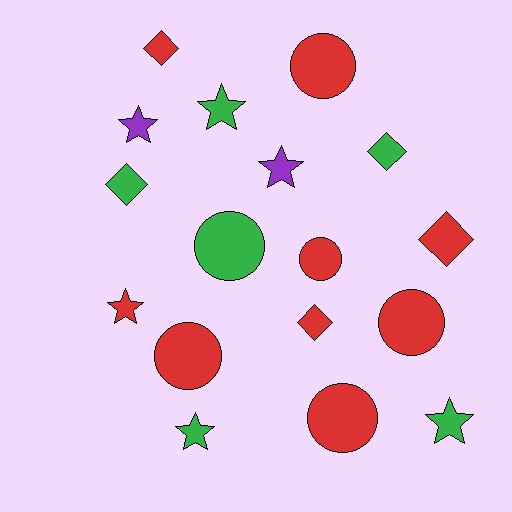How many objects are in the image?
There are 17 objects.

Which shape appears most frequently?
Star, with 6 objects.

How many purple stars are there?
There are 2 purple stars.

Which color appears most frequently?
Red, with 9 objects.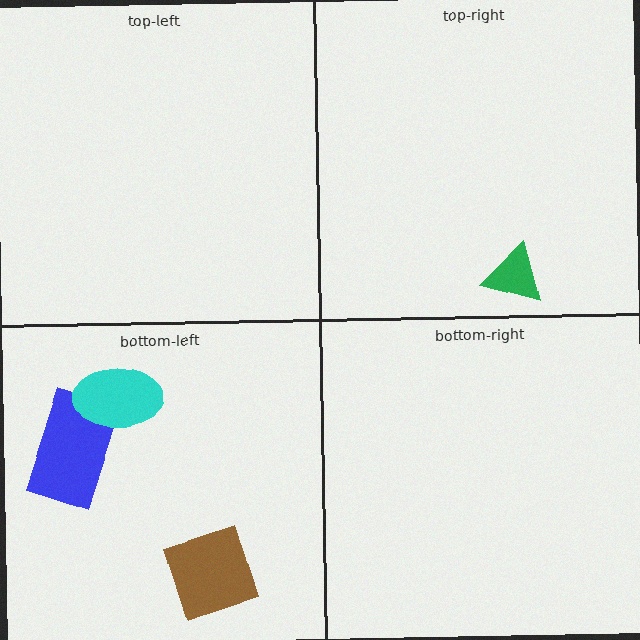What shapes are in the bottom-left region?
The blue rectangle, the brown diamond, the cyan ellipse.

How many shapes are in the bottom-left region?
3.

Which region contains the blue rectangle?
The bottom-left region.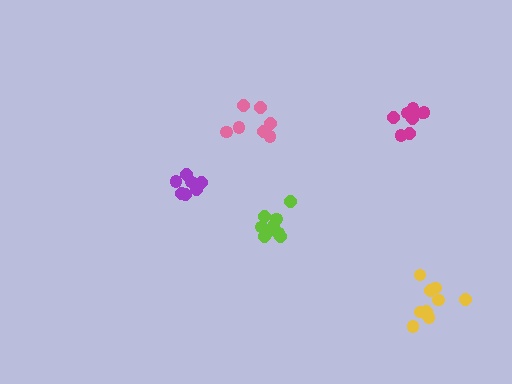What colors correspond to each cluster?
The clusters are colored: purple, lime, pink, yellow, magenta.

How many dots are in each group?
Group 1: 7 dots, Group 2: 9 dots, Group 3: 7 dots, Group 4: 10 dots, Group 5: 9 dots (42 total).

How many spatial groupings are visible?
There are 5 spatial groupings.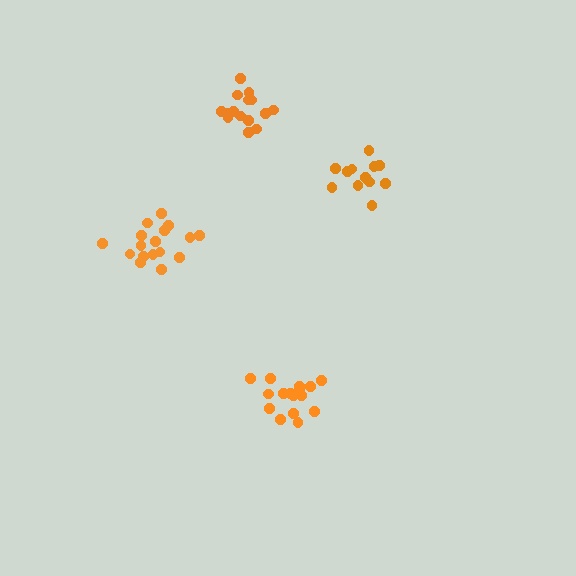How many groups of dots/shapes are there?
There are 4 groups.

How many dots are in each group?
Group 1: 12 dots, Group 2: 17 dots, Group 3: 15 dots, Group 4: 16 dots (60 total).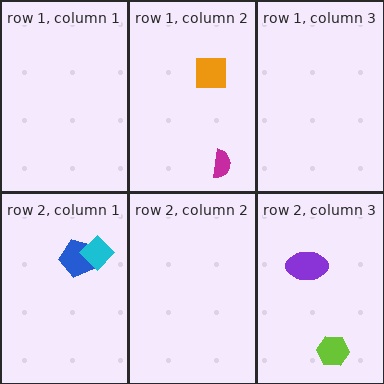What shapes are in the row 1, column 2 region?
The orange square, the magenta semicircle.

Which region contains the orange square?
The row 1, column 2 region.